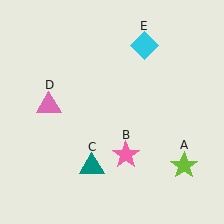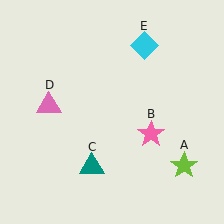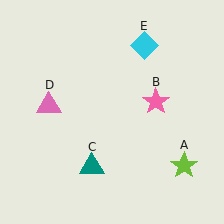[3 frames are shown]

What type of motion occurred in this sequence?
The pink star (object B) rotated counterclockwise around the center of the scene.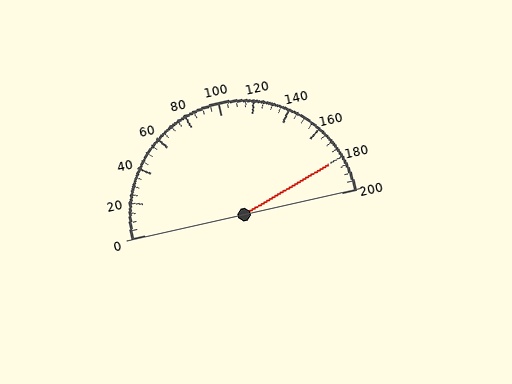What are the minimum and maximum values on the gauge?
The gauge ranges from 0 to 200.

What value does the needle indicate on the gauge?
The needle indicates approximately 180.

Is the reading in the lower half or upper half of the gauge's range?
The reading is in the upper half of the range (0 to 200).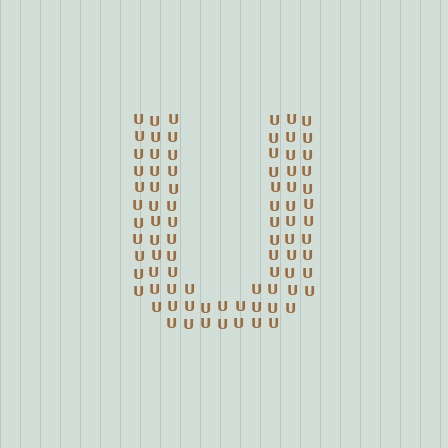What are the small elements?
The small elements are letter U's.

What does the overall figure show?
The overall figure shows the letter U.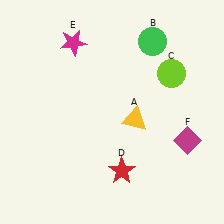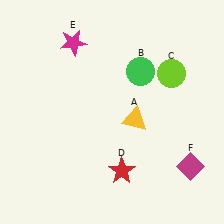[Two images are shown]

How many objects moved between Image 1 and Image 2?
2 objects moved between the two images.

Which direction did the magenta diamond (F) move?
The magenta diamond (F) moved down.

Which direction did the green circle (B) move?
The green circle (B) moved down.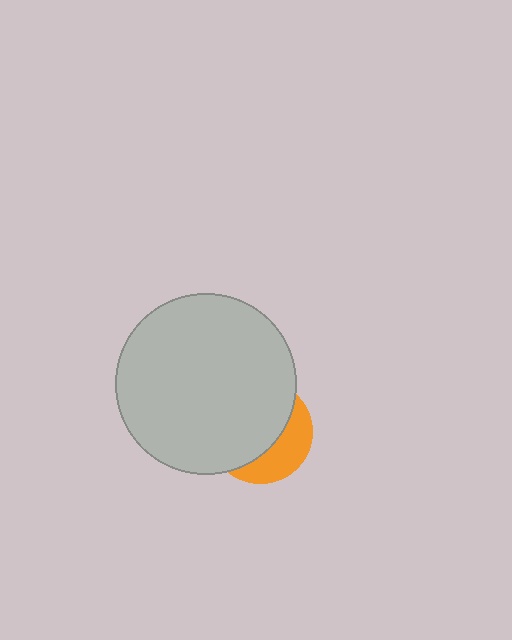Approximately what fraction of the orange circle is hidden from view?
Roughly 66% of the orange circle is hidden behind the light gray circle.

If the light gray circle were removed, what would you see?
You would see the complete orange circle.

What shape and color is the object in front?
The object in front is a light gray circle.